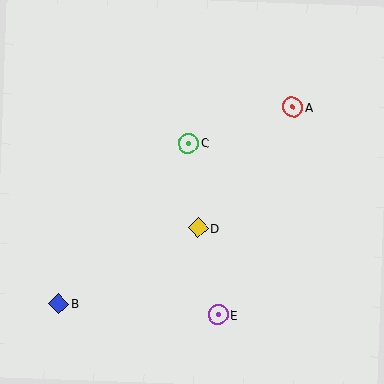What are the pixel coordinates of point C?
Point C is at (189, 143).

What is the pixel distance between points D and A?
The distance between D and A is 153 pixels.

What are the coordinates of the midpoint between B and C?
The midpoint between B and C is at (124, 224).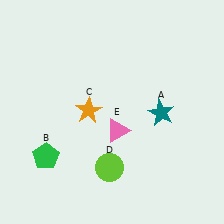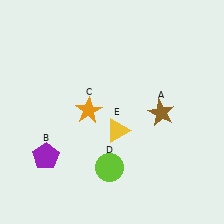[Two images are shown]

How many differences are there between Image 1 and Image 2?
There are 3 differences between the two images.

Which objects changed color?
A changed from teal to brown. B changed from green to purple. E changed from pink to yellow.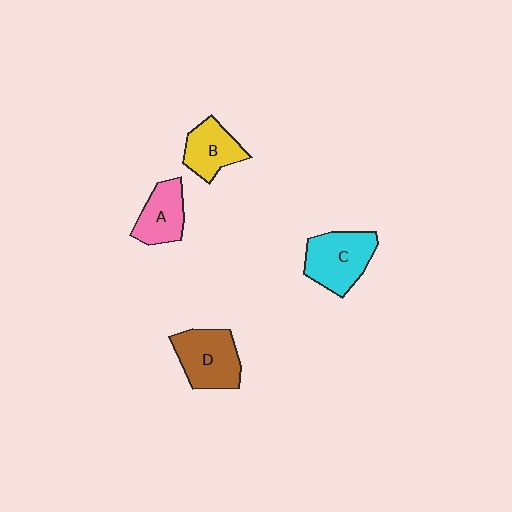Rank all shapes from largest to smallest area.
From largest to smallest: C (cyan), D (brown), A (pink), B (yellow).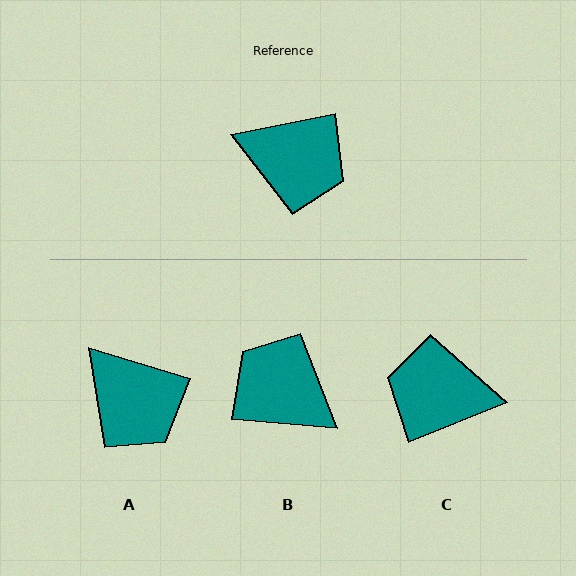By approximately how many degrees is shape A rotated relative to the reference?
Approximately 28 degrees clockwise.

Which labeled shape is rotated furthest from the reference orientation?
C, about 169 degrees away.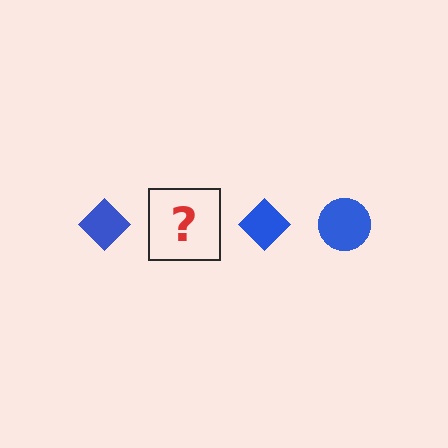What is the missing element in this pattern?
The missing element is a blue circle.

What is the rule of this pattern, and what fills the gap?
The rule is that the pattern cycles through diamond, circle shapes in blue. The gap should be filled with a blue circle.